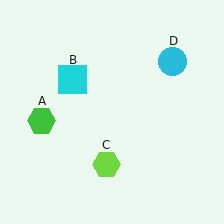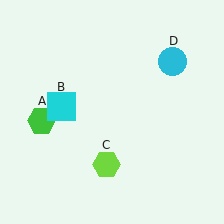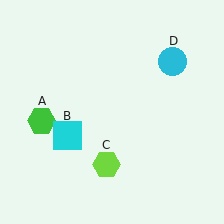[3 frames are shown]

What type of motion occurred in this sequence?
The cyan square (object B) rotated counterclockwise around the center of the scene.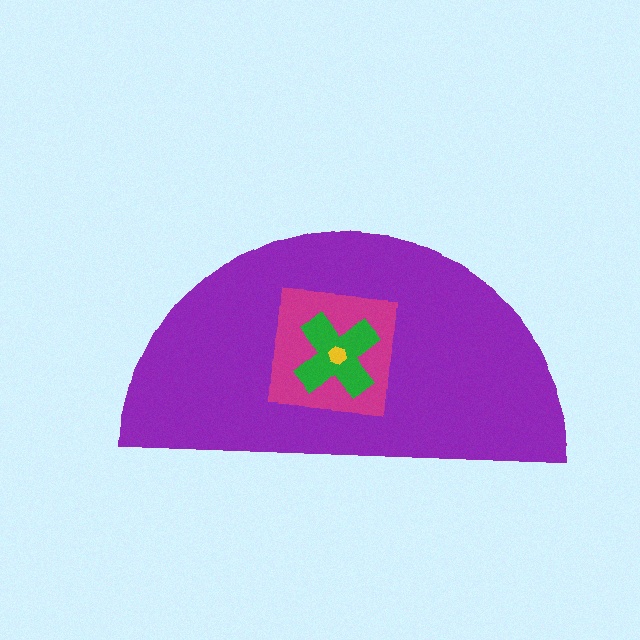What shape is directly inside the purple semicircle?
The magenta square.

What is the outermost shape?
The purple semicircle.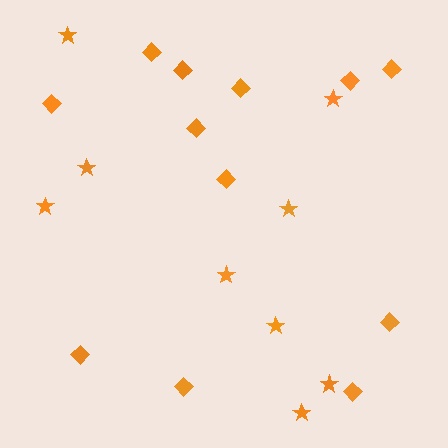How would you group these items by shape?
There are 2 groups: one group of stars (9) and one group of diamonds (12).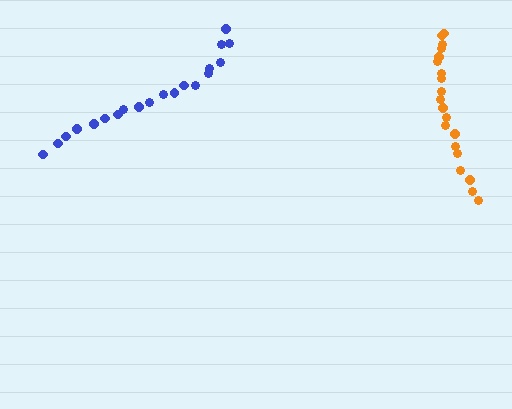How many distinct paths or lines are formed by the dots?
There are 2 distinct paths.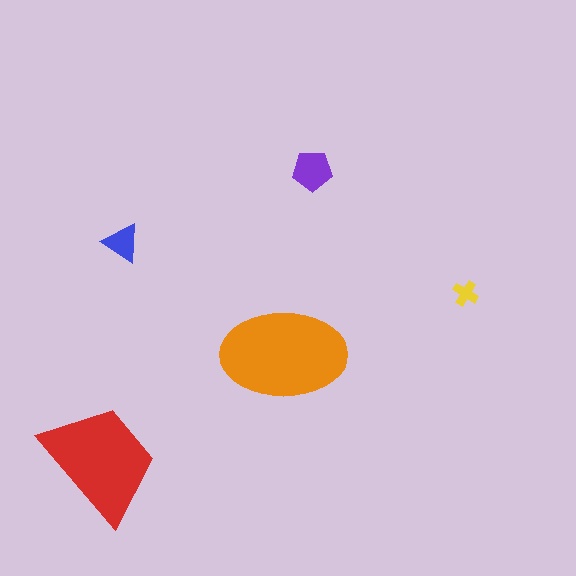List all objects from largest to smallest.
The orange ellipse, the red trapezoid, the purple pentagon, the blue triangle, the yellow cross.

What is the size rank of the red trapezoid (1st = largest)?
2nd.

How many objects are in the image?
There are 5 objects in the image.